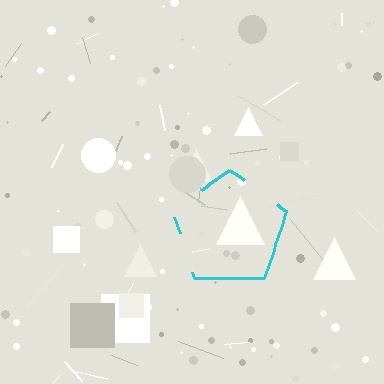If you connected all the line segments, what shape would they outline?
They would outline a pentagon.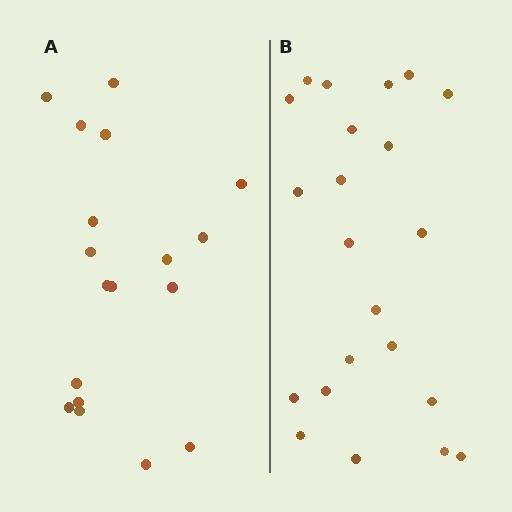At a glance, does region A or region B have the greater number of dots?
Region B (the right region) has more dots.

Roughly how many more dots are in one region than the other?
Region B has about 4 more dots than region A.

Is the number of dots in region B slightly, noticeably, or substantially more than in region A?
Region B has only slightly more — the two regions are fairly close. The ratio is roughly 1.2 to 1.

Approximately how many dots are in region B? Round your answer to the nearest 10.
About 20 dots. (The exact count is 22, which rounds to 20.)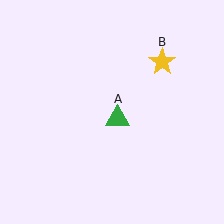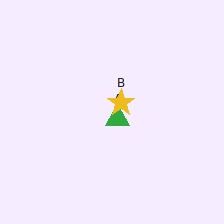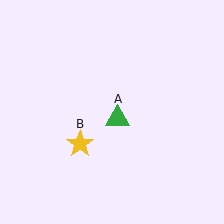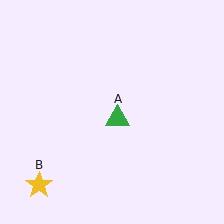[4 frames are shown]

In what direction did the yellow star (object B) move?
The yellow star (object B) moved down and to the left.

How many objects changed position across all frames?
1 object changed position: yellow star (object B).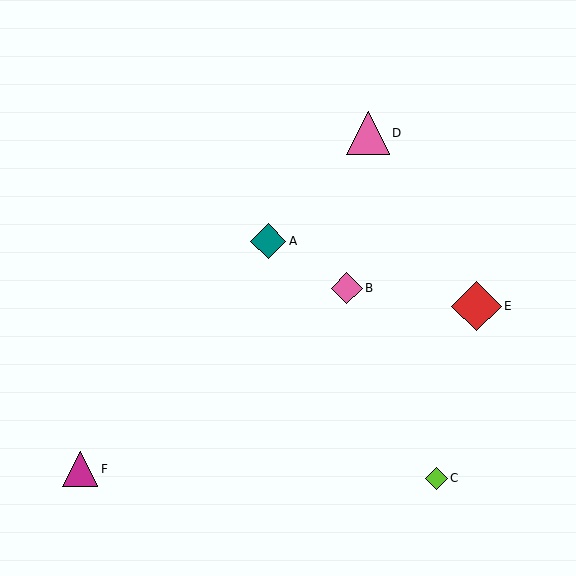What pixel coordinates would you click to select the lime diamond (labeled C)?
Click at (436, 478) to select the lime diamond C.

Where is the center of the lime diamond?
The center of the lime diamond is at (436, 478).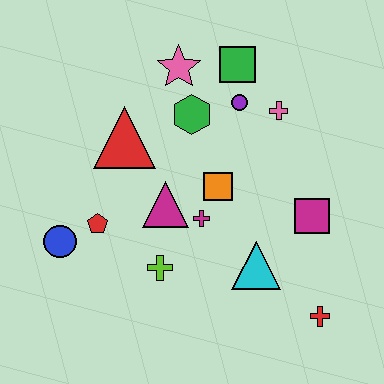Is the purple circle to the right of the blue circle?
Yes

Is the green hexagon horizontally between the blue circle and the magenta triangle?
No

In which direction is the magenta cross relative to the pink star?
The magenta cross is below the pink star.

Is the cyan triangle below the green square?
Yes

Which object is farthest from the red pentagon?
The red cross is farthest from the red pentagon.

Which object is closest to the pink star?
The green hexagon is closest to the pink star.